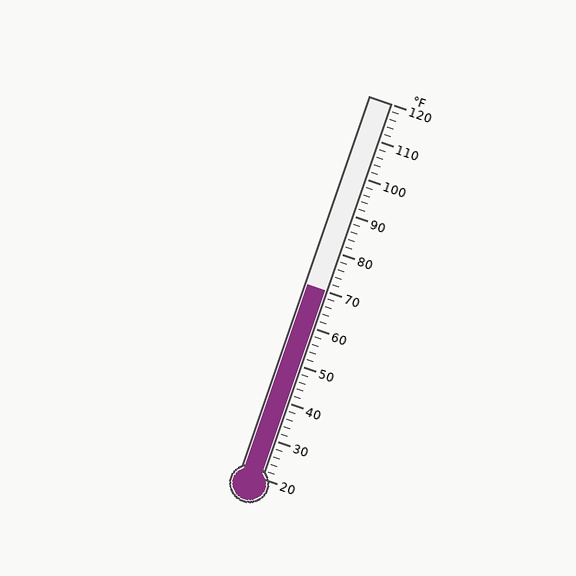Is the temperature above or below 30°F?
The temperature is above 30°F.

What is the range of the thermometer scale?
The thermometer scale ranges from 20°F to 120°F.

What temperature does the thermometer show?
The thermometer shows approximately 70°F.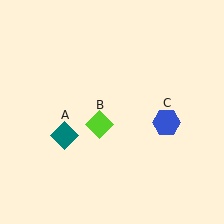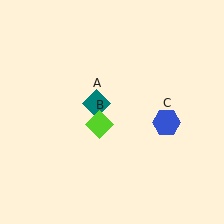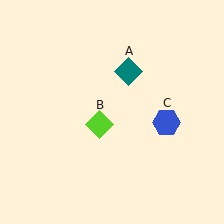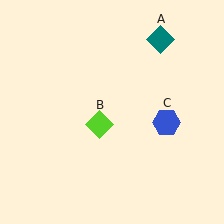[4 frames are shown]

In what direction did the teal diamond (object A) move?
The teal diamond (object A) moved up and to the right.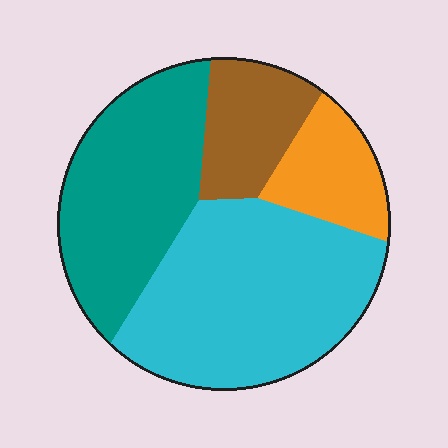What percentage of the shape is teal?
Teal covers roughly 30% of the shape.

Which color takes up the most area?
Cyan, at roughly 40%.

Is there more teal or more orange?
Teal.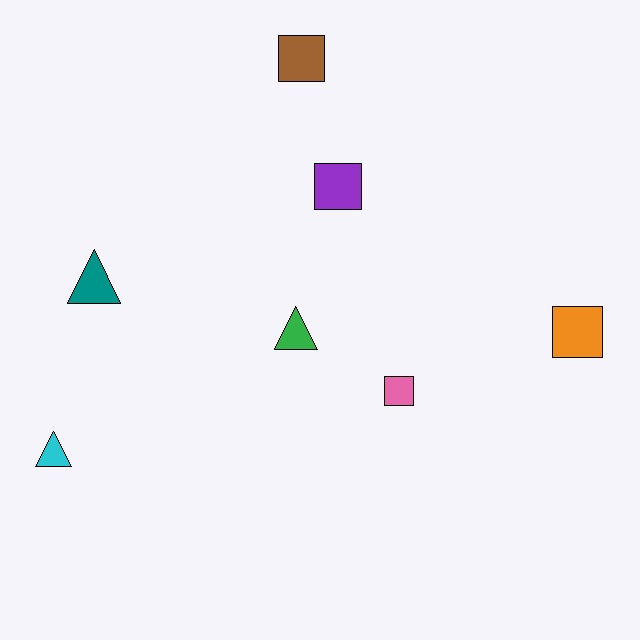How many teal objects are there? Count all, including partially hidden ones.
There is 1 teal object.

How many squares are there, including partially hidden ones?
There are 4 squares.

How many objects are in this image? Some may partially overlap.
There are 7 objects.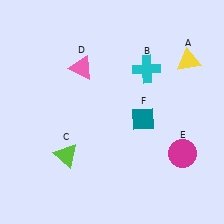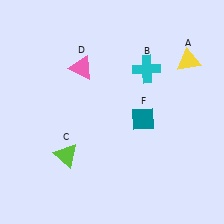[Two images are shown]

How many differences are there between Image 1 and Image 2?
There is 1 difference between the two images.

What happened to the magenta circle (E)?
The magenta circle (E) was removed in Image 2. It was in the bottom-right area of Image 1.